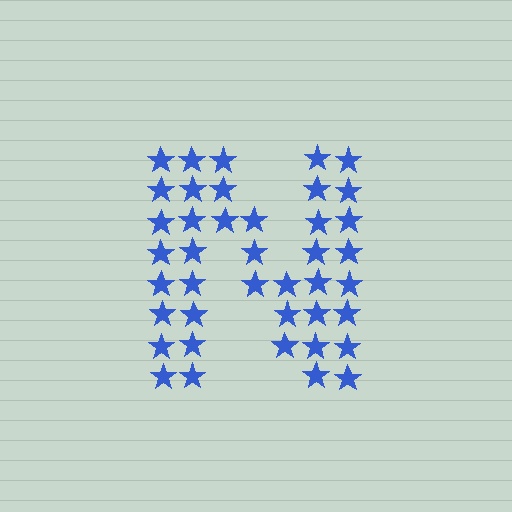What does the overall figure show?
The overall figure shows the letter N.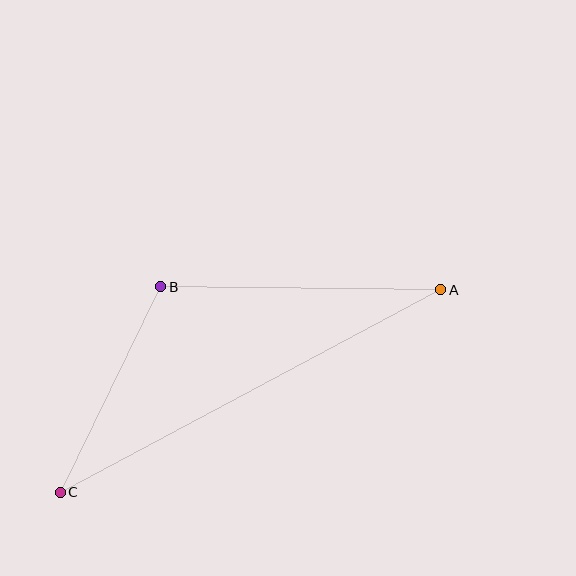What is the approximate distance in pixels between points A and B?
The distance between A and B is approximately 280 pixels.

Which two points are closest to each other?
Points B and C are closest to each other.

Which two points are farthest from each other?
Points A and C are farthest from each other.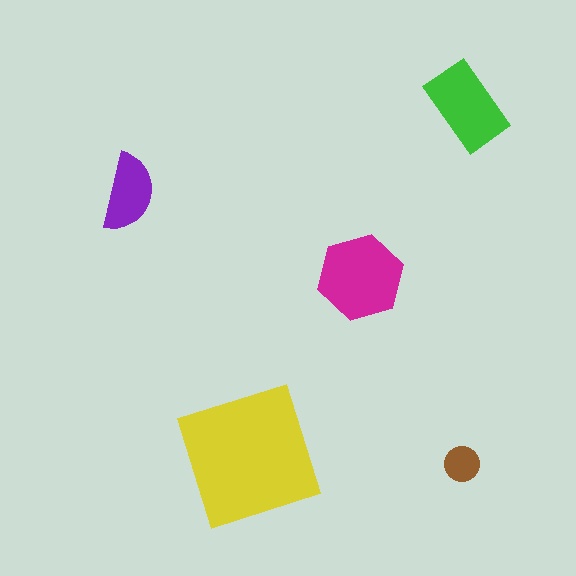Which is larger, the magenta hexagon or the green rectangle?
The magenta hexagon.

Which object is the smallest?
The brown circle.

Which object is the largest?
The yellow square.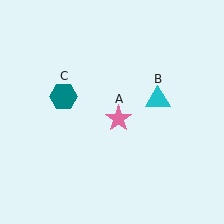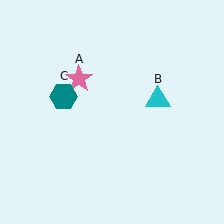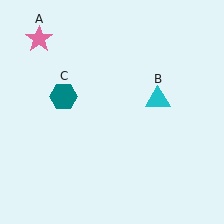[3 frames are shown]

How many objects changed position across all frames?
1 object changed position: pink star (object A).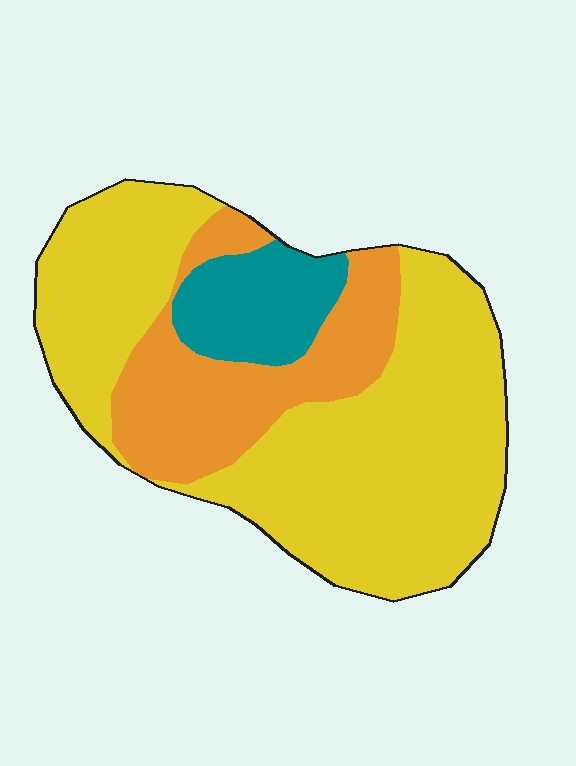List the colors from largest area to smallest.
From largest to smallest: yellow, orange, teal.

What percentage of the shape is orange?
Orange covers roughly 25% of the shape.